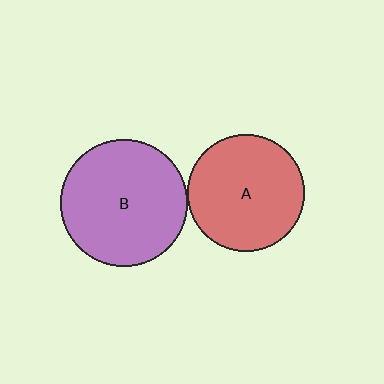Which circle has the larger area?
Circle B (purple).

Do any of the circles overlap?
No, none of the circles overlap.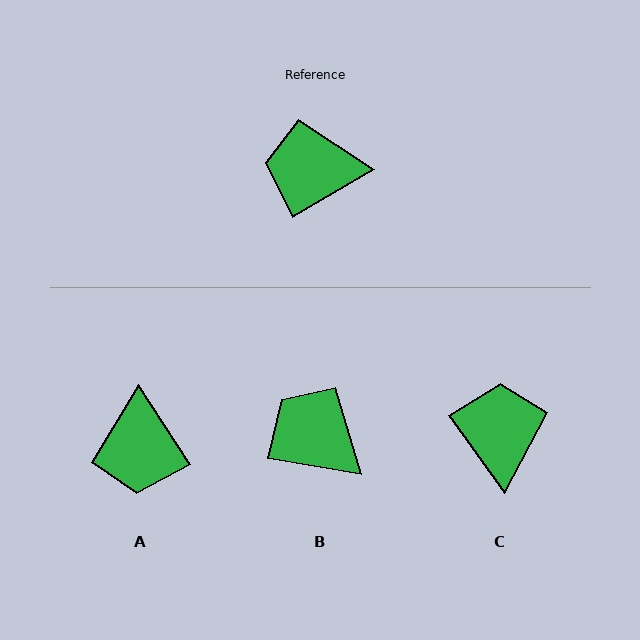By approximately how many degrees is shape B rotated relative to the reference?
Approximately 40 degrees clockwise.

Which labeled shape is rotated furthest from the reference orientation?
A, about 93 degrees away.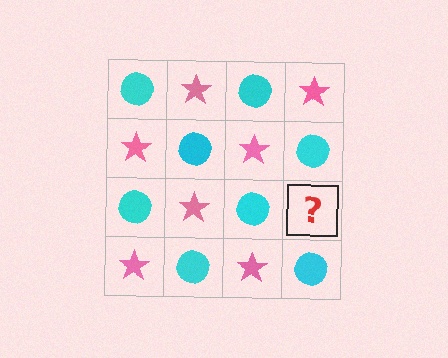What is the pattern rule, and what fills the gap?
The rule is that it alternates cyan circle and pink star in a checkerboard pattern. The gap should be filled with a pink star.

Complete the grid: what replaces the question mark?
The question mark should be replaced with a pink star.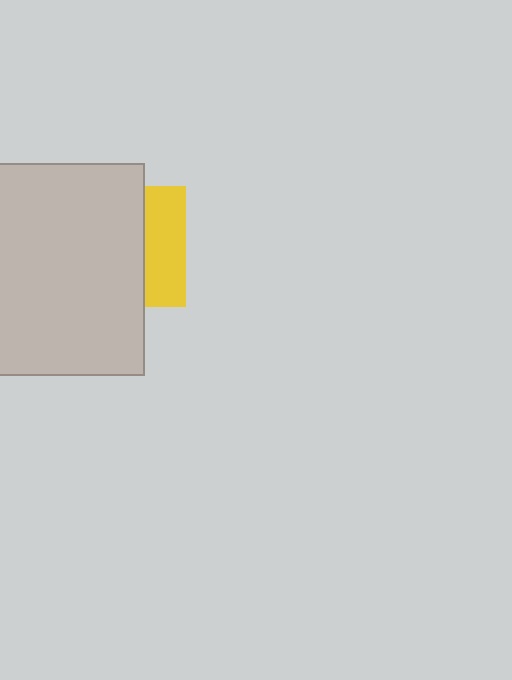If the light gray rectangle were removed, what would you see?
You would see the complete yellow square.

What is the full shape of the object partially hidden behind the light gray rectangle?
The partially hidden object is a yellow square.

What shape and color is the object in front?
The object in front is a light gray rectangle.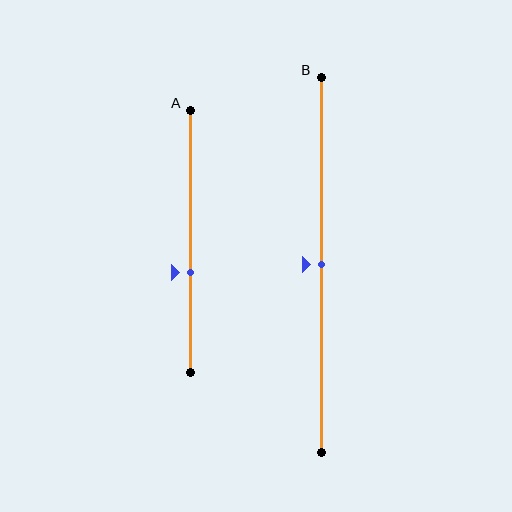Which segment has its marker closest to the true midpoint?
Segment B has its marker closest to the true midpoint.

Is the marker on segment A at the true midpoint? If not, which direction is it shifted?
No, the marker on segment A is shifted downward by about 12% of the segment length.